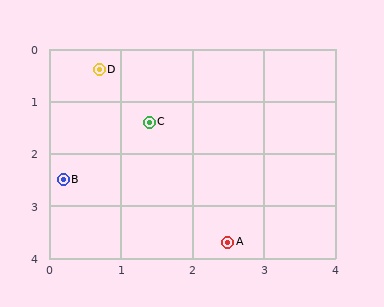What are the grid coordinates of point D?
Point D is at approximately (0.7, 0.4).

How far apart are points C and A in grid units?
Points C and A are about 2.5 grid units apart.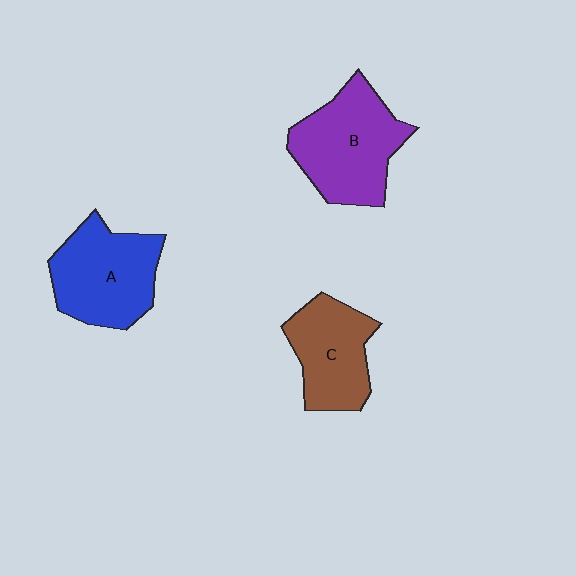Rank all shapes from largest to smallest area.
From largest to smallest: B (purple), A (blue), C (brown).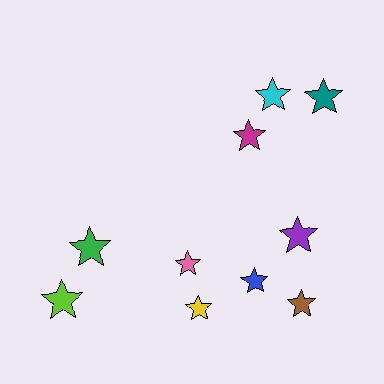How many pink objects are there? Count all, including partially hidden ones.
There is 1 pink object.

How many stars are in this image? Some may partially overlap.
There are 10 stars.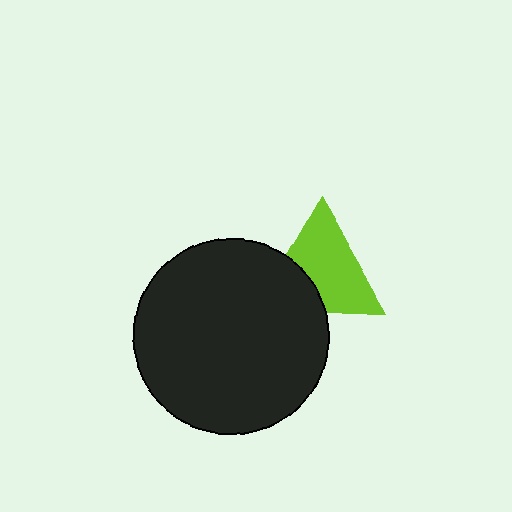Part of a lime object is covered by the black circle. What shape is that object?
It is a triangle.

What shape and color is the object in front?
The object in front is a black circle.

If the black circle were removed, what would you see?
You would see the complete lime triangle.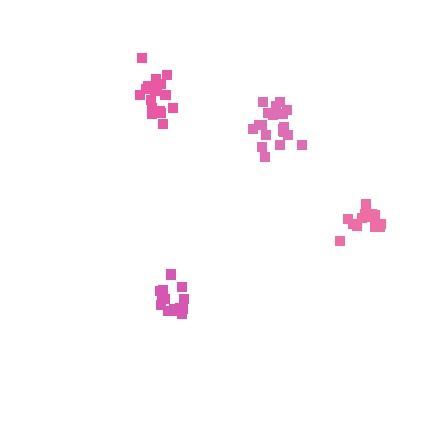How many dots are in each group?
Group 1: 20 dots, Group 2: 16 dots, Group 3: 18 dots, Group 4: 14 dots (68 total).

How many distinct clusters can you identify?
There are 4 distinct clusters.